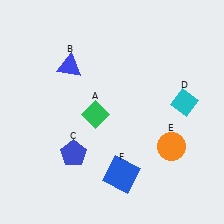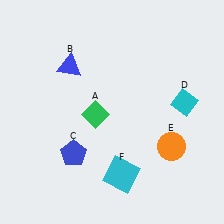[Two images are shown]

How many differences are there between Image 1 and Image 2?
There is 1 difference between the two images.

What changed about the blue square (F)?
In Image 1, F is blue. In Image 2, it changed to cyan.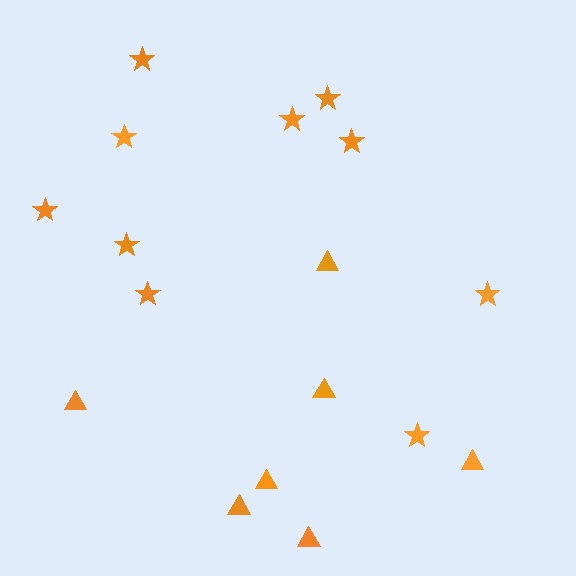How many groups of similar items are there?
There are 2 groups: one group of stars (10) and one group of triangles (7).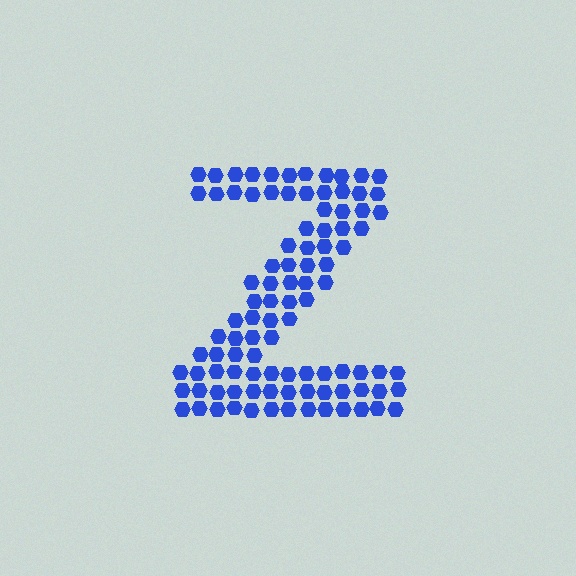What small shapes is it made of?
It is made of small hexagons.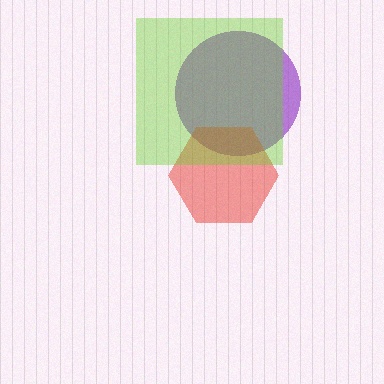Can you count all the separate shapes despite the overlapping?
Yes, there are 3 separate shapes.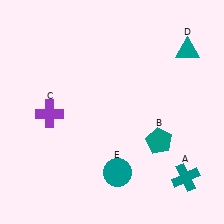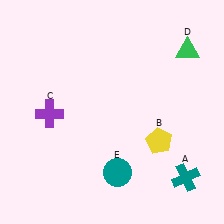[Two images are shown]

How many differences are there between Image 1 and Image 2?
There are 2 differences between the two images.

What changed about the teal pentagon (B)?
In Image 1, B is teal. In Image 2, it changed to yellow.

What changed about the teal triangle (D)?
In Image 1, D is teal. In Image 2, it changed to green.